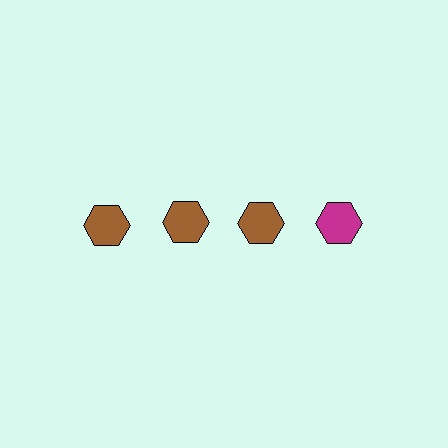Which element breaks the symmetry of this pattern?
The magenta hexagon in the top row, second from right column breaks the symmetry. All other shapes are brown hexagons.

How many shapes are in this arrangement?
There are 4 shapes arranged in a grid pattern.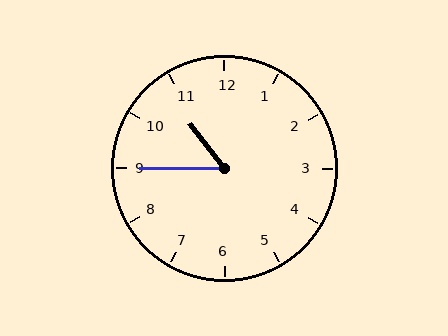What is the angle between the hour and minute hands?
Approximately 52 degrees.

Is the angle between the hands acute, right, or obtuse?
It is acute.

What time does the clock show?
10:45.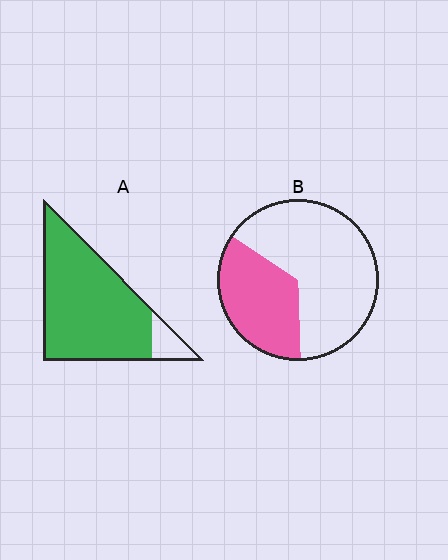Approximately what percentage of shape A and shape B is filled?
A is approximately 90% and B is approximately 35%.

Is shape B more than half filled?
No.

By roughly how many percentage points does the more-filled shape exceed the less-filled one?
By roughly 55 percentage points (A over B).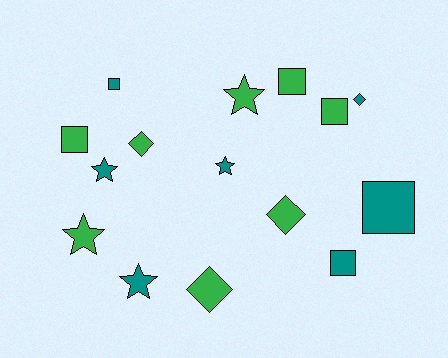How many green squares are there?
There are 3 green squares.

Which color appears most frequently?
Green, with 8 objects.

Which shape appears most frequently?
Square, with 6 objects.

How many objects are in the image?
There are 15 objects.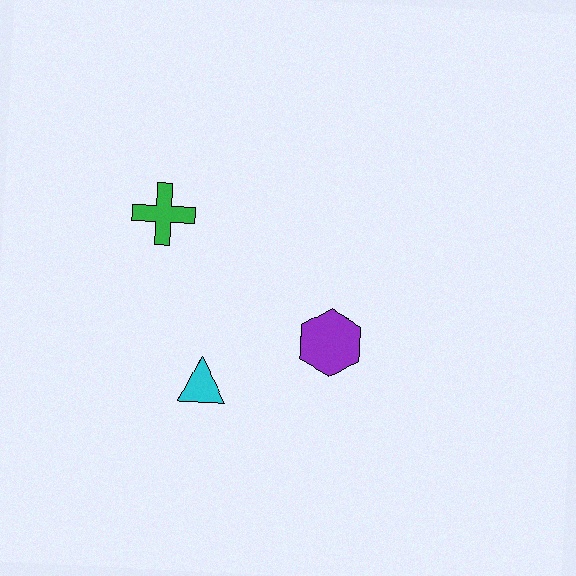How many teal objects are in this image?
There are no teal objects.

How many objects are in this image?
There are 3 objects.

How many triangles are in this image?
There is 1 triangle.